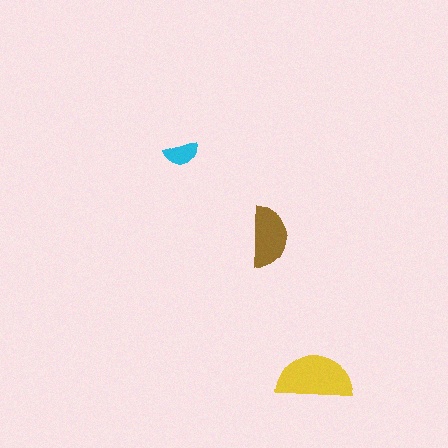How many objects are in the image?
There are 3 objects in the image.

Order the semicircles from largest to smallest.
the yellow one, the brown one, the cyan one.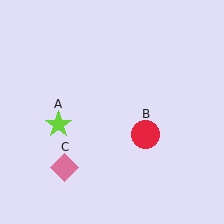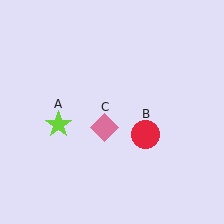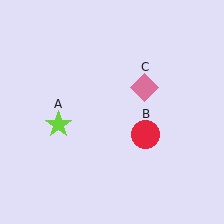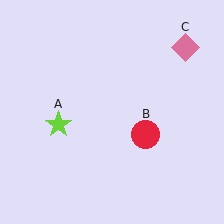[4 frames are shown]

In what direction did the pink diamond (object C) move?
The pink diamond (object C) moved up and to the right.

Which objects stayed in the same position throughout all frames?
Lime star (object A) and red circle (object B) remained stationary.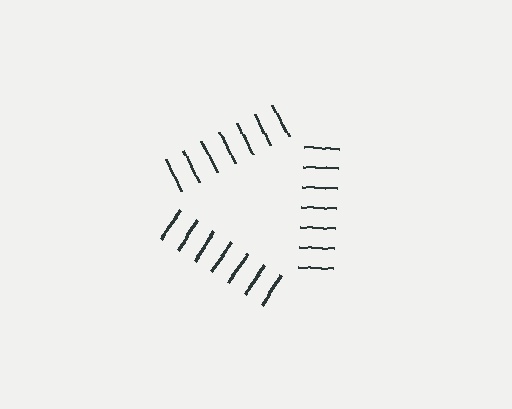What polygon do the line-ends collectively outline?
An illusory triangle — the line segments terminate on its edges but no continuous stroke is drawn.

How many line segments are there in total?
21 — 7 along each of the 3 edges.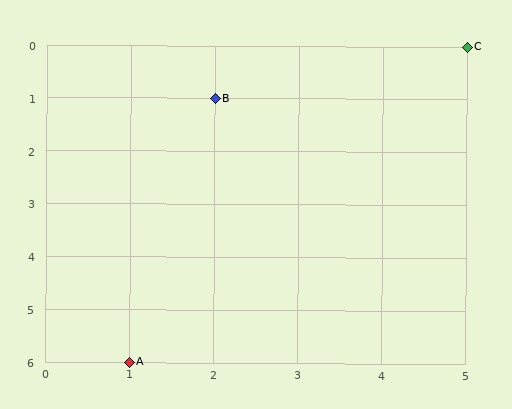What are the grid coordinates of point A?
Point A is at grid coordinates (1, 6).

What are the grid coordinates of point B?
Point B is at grid coordinates (2, 1).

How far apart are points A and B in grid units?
Points A and B are 1 column and 5 rows apart (about 5.1 grid units diagonally).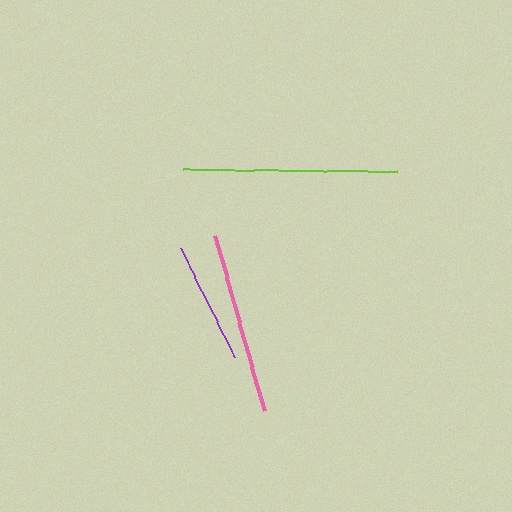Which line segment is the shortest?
The purple line is the shortest at approximately 121 pixels.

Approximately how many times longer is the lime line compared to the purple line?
The lime line is approximately 1.8 times the length of the purple line.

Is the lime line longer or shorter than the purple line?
The lime line is longer than the purple line.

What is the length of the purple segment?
The purple segment is approximately 121 pixels long.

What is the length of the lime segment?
The lime segment is approximately 214 pixels long.